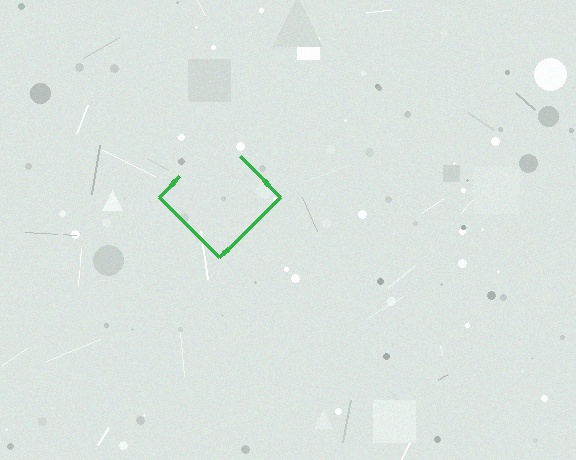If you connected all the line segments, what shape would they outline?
They would outline a diamond.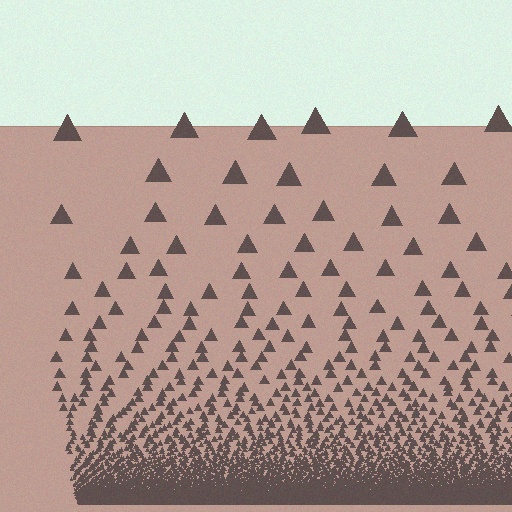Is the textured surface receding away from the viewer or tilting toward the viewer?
The surface appears to tilt toward the viewer. Texture elements get larger and sparser toward the top.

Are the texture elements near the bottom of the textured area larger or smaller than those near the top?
Smaller. The gradient is inverted — elements near the bottom are smaller and denser.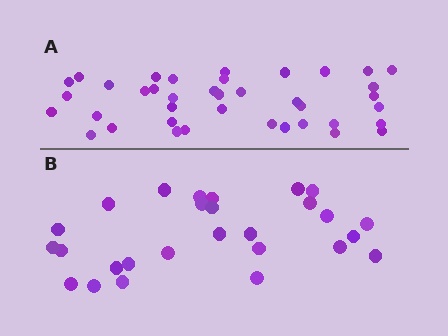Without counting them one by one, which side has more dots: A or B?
Region A (the top region) has more dots.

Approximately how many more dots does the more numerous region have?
Region A has roughly 12 or so more dots than region B.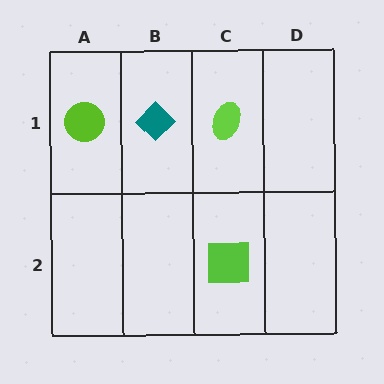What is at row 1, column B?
A teal diamond.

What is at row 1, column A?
A lime circle.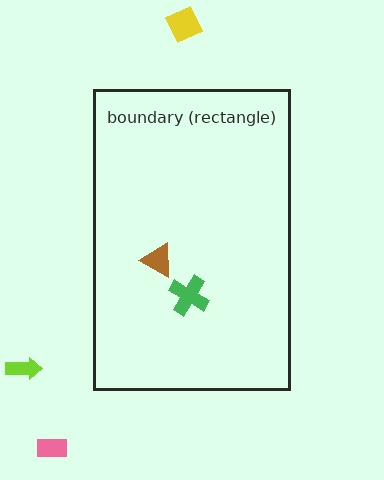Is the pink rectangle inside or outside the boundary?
Outside.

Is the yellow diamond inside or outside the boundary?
Outside.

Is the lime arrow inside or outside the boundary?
Outside.